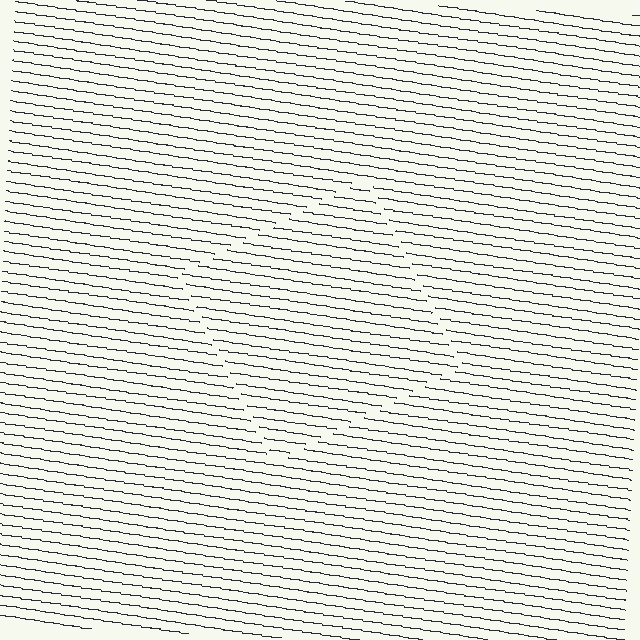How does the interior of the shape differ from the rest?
The interior of the shape contains the same grating, shifted by half a period — the contour is defined by the phase discontinuity where line-ends from the inner and outer gratings abut.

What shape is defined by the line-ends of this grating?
An illusory square. The interior of the shape contains the same grating, shifted by half a period — the contour is defined by the phase discontinuity where line-ends from the inner and outer gratings abut.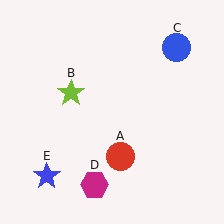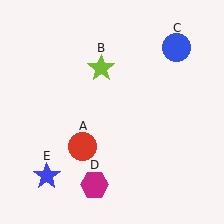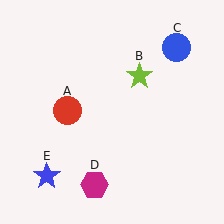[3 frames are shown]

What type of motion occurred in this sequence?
The red circle (object A), lime star (object B) rotated clockwise around the center of the scene.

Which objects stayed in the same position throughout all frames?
Blue circle (object C) and magenta hexagon (object D) and blue star (object E) remained stationary.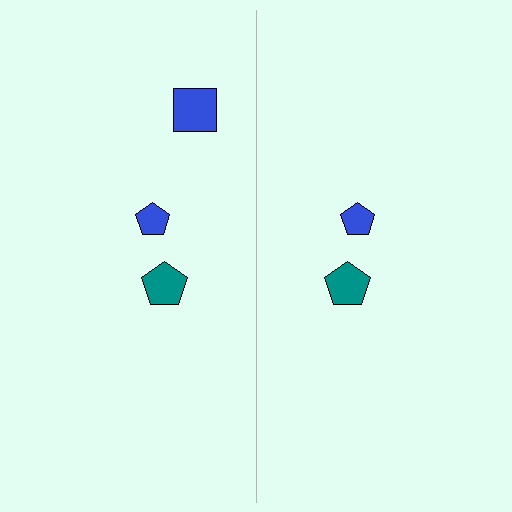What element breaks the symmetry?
A blue square is missing from the right side.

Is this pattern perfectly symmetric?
No, the pattern is not perfectly symmetric. A blue square is missing from the right side.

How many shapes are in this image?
There are 5 shapes in this image.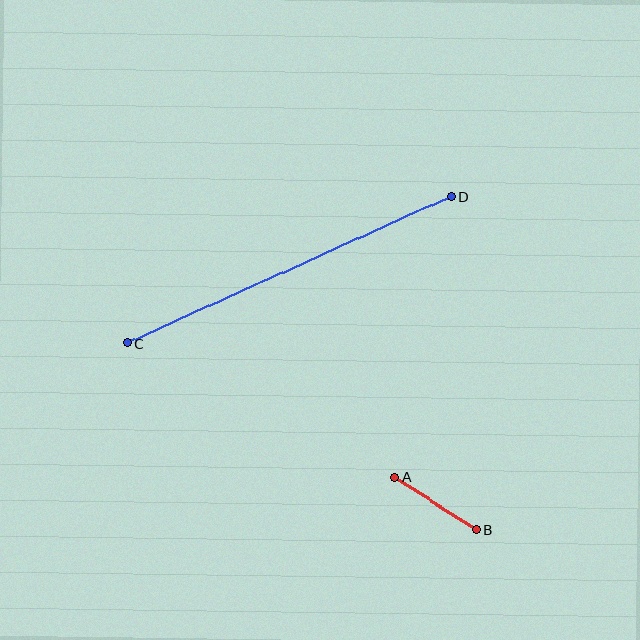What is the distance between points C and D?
The distance is approximately 356 pixels.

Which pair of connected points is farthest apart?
Points C and D are farthest apart.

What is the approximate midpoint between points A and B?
The midpoint is at approximately (435, 503) pixels.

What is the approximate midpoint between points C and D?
The midpoint is at approximately (289, 270) pixels.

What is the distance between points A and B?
The distance is approximately 97 pixels.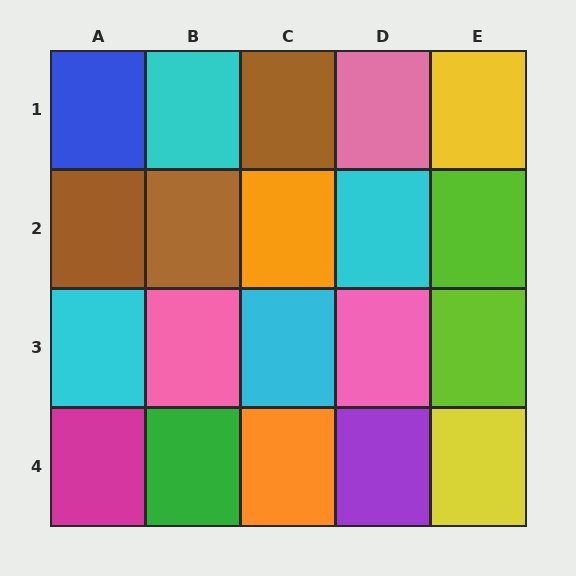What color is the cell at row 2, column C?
Orange.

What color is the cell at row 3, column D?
Pink.